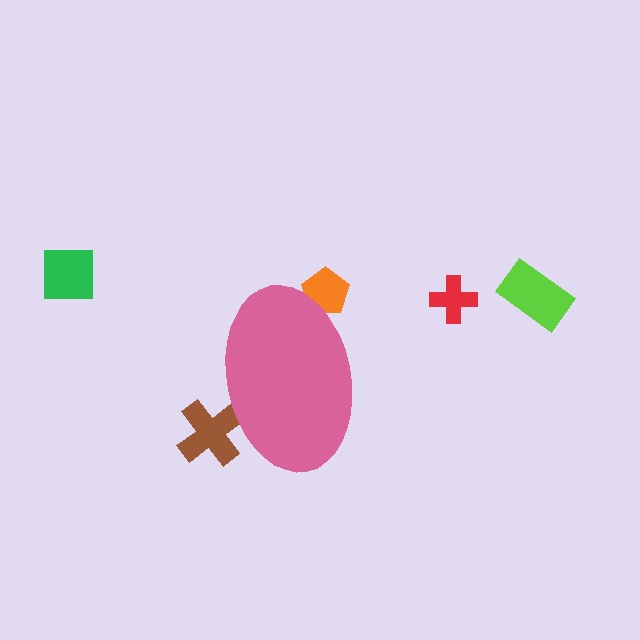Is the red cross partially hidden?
No, the red cross is fully visible.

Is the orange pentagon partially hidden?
Yes, the orange pentagon is partially hidden behind the pink ellipse.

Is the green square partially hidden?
No, the green square is fully visible.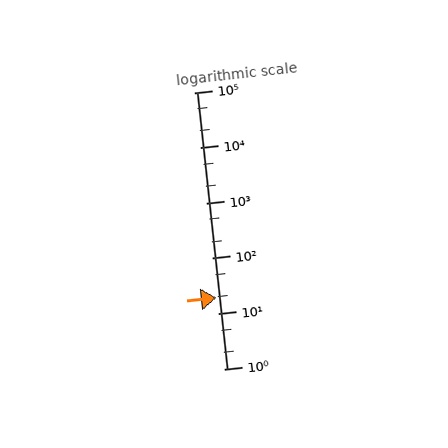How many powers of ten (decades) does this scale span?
The scale spans 5 decades, from 1 to 100000.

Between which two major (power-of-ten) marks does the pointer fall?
The pointer is between 10 and 100.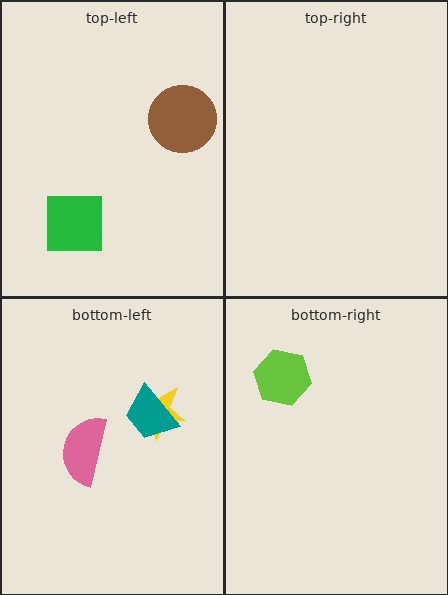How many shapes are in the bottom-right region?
1.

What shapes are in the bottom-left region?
The yellow star, the pink semicircle, the teal trapezoid.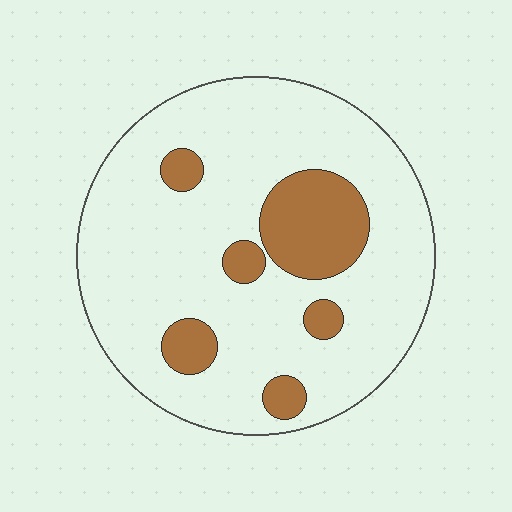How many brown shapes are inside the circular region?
6.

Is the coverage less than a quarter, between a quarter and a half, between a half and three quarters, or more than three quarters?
Less than a quarter.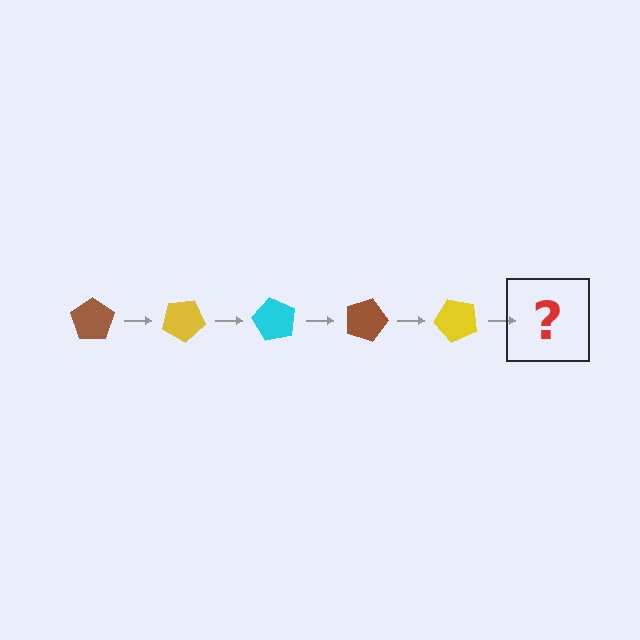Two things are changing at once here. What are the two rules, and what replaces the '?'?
The two rules are that it rotates 30 degrees each step and the color cycles through brown, yellow, and cyan. The '?' should be a cyan pentagon, rotated 150 degrees from the start.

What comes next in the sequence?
The next element should be a cyan pentagon, rotated 150 degrees from the start.